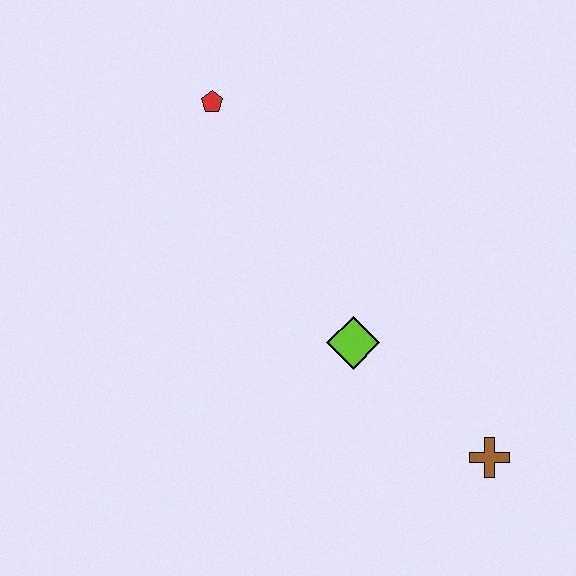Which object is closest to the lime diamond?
The brown cross is closest to the lime diamond.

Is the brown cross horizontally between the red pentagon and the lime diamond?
No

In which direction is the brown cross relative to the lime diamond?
The brown cross is to the right of the lime diamond.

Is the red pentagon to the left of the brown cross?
Yes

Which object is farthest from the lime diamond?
The red pentagon is farthest from the lime diamond.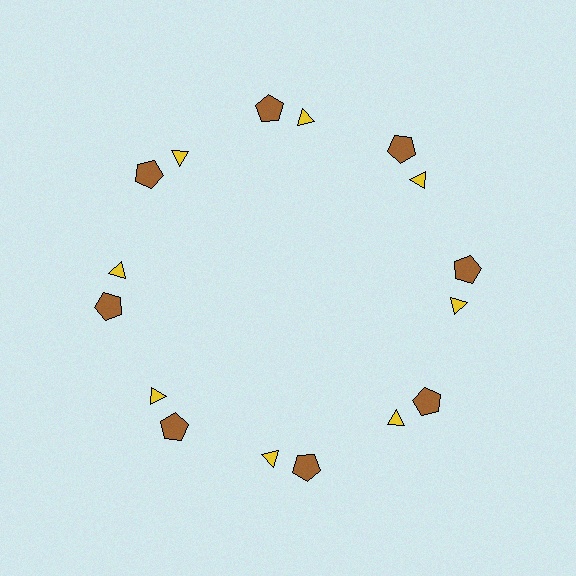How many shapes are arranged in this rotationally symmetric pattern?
There are 16 shapes, arranged in 8 groups of 2.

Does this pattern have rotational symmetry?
Yes, this pattern has 8-fold rotational symmetry. It looks the same after rotating 45 degrees around the center.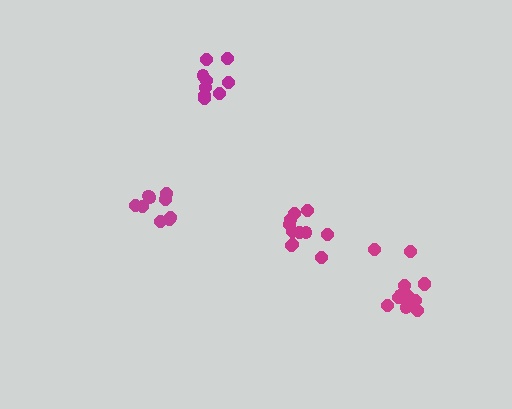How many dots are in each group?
Group 1: 14 dots, Group 2: 9 dots, Group 3: 11 dots, Group 4: 9 dots (43 total).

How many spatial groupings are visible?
There are 4 spatial groupings.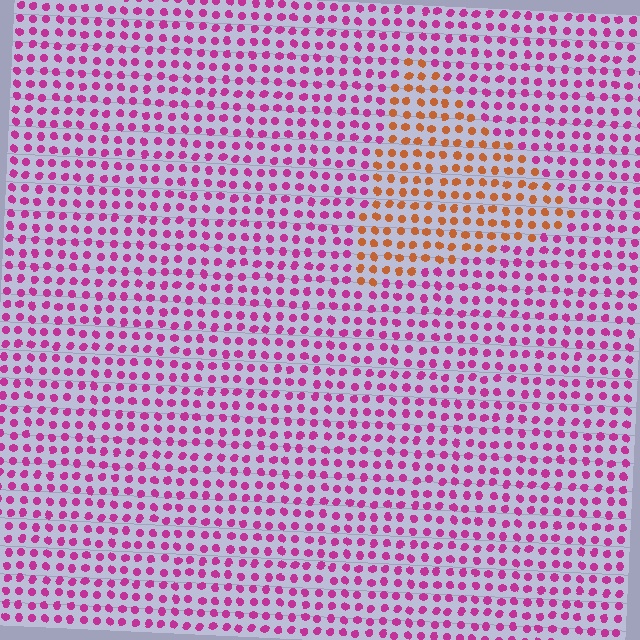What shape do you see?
I see a triangle.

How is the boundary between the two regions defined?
The boundary is defined purely by a slight shift in hue (about 63 degrees). Spacing, size, and orientation are identical on both sides.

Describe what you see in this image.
The image is filled with small magenta elements in a uniform arrangement. A triangle-shaped region is visible where the elements are tinted to a slightly different hue, forming a subtle color boundary.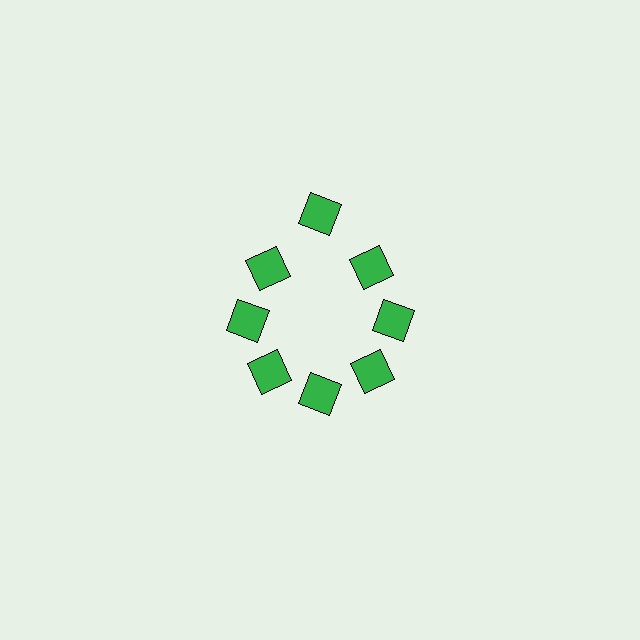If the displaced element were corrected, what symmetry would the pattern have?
It would have 8-fold rotational symmetry — the pattern would map onto itself every 45 degrees.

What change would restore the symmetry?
The symmetry would be restored by moving it inward, back onto the ring so that all 8 diamonds sit at equal angles and equal distance from the center.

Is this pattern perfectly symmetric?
No. The 8 green diamonds are arranged in a ring, but one element near the 12 o'clock position is pushed outward from the center, breaking the 8-fold rotational symmetry.